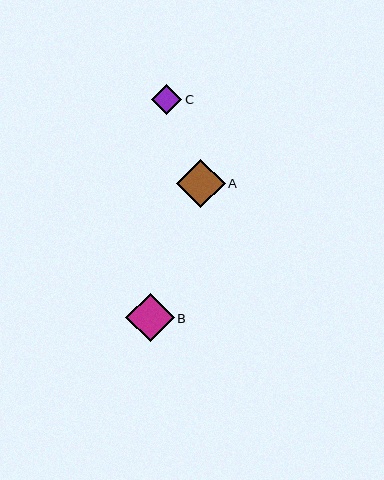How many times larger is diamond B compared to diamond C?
Diamond B is approximately 1.6 times the size of diamond C.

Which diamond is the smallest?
Diamond C is the smallest with a size of approximately 30 pixels.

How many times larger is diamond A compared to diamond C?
Diamond A is approximately 1.6 times the size of diamond C.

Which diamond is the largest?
Diamond A is the largest with a size of approximately 49 pixels.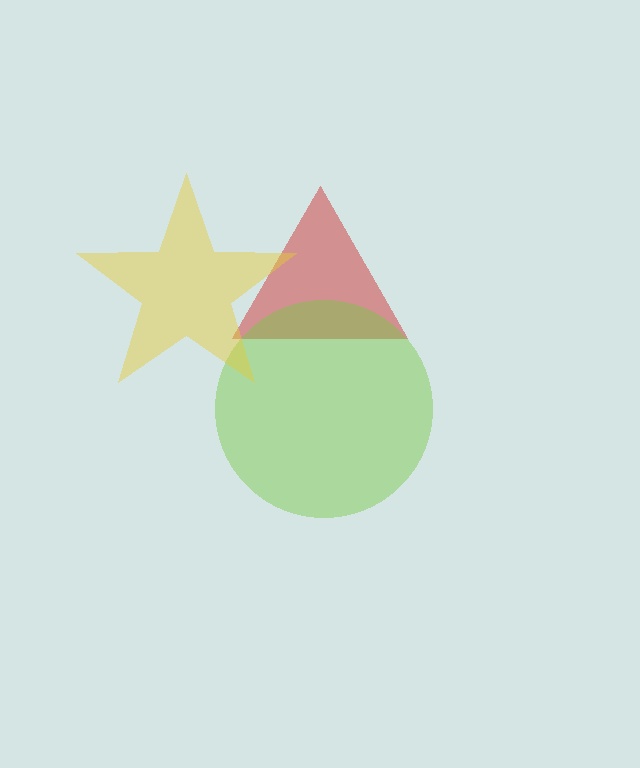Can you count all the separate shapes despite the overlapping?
Yes, there are 3 separate shapes.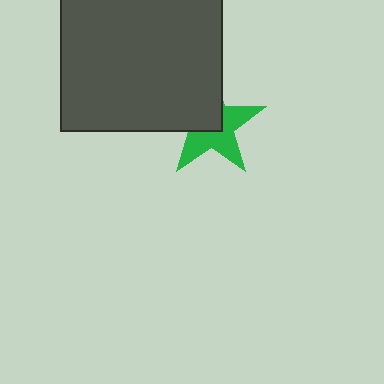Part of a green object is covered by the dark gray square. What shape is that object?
It is a star.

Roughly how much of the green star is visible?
About half of it is visible (roughly 53%).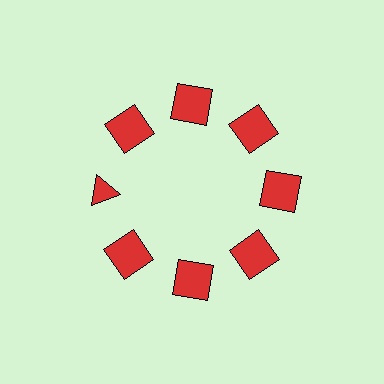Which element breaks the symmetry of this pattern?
The red triangle at roughly the 9 o'clock position breaks the symmetry. All other shapes are red squares.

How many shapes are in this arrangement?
There are 8 shapes arranged in a ring pattern.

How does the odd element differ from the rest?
It has a different shape: triangle instead of square.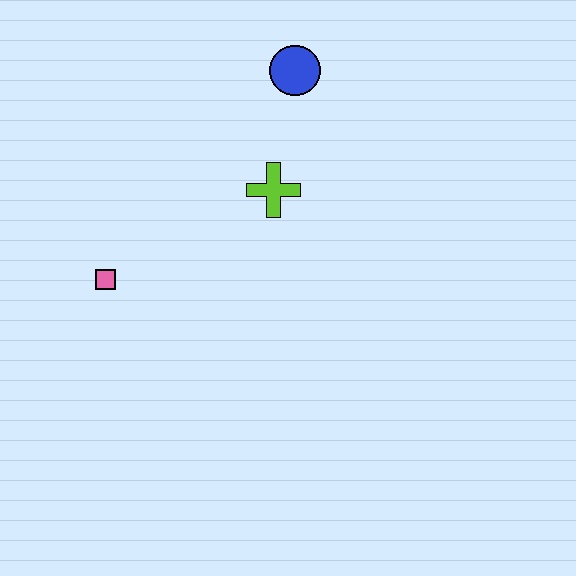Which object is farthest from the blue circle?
The pink square is farthest from the blue circle.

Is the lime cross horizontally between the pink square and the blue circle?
Yes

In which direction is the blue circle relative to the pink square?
The blue circle is above the pink square.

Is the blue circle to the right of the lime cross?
Yes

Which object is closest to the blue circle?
The lime cross is closest to the blue circle.